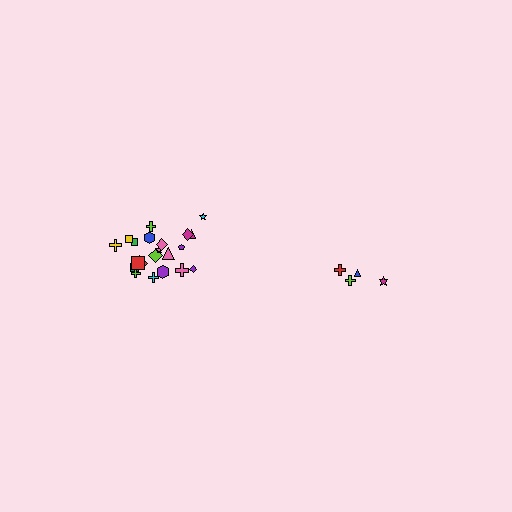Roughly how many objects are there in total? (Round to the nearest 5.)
Roughly 25 objects in total.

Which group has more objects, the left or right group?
The left group.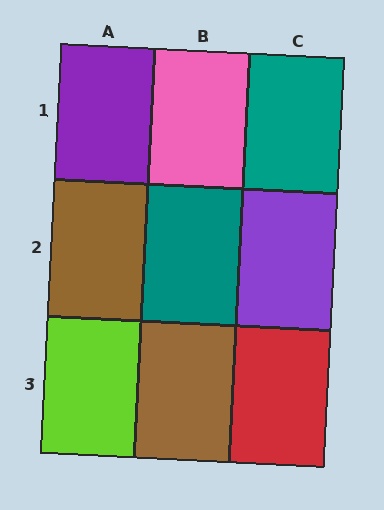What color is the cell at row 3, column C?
Red.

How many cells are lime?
1 cell is lime.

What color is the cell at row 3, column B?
Brown.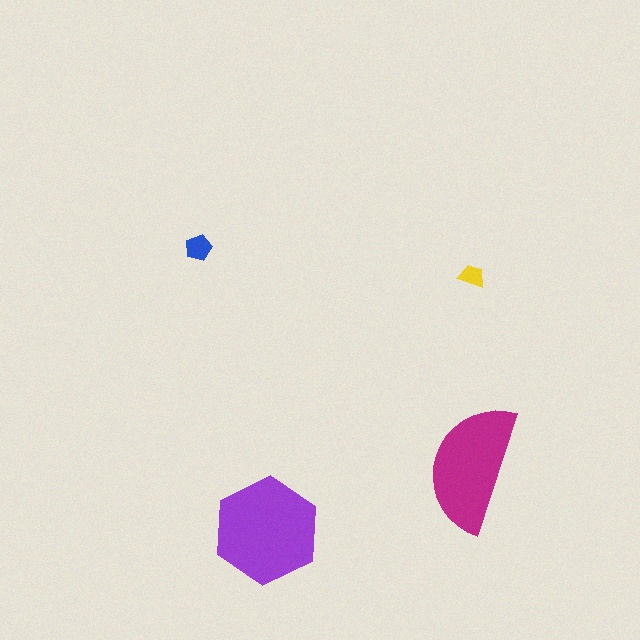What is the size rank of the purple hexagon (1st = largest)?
1st.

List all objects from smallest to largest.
The yellow trapezoid, the blue pentagon, the magenta semicircle, the purple hexagon.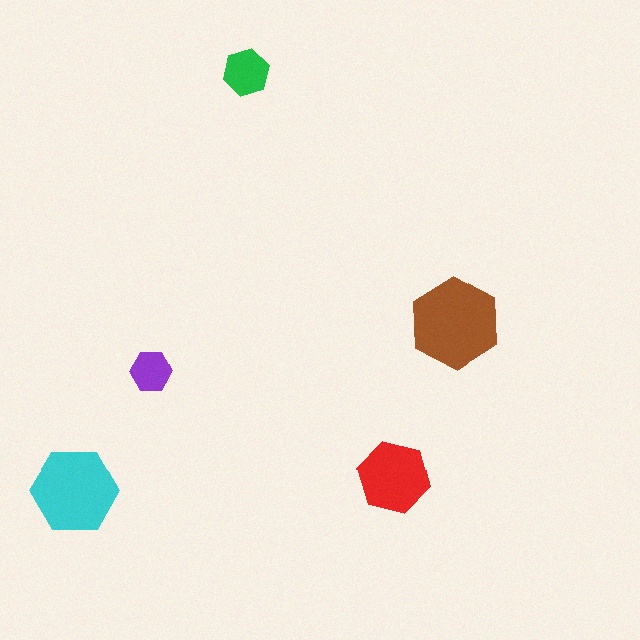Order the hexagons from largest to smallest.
the brown one, the cyan one, the red one, the green one, the purple one.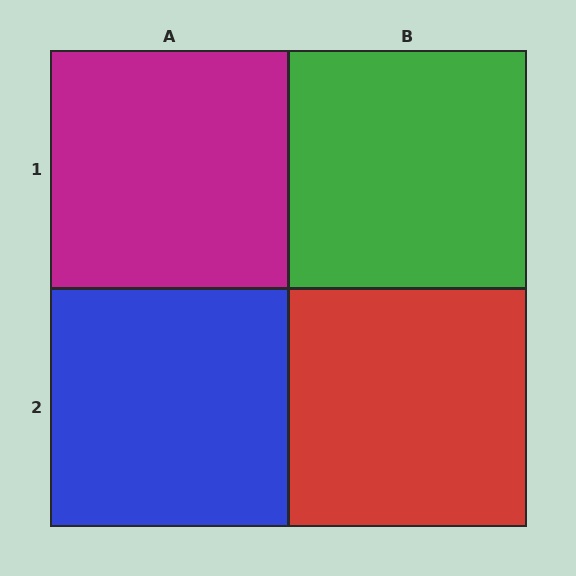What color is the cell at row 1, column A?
Magenta.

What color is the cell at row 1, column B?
Green.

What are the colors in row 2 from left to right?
Blue, red.